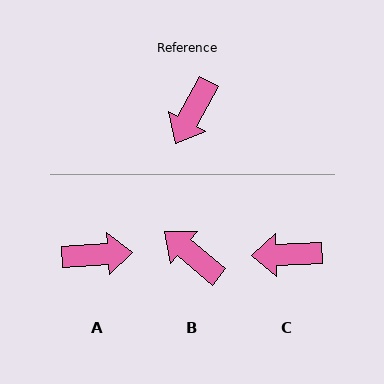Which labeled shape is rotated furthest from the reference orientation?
A, about 122 degrees away.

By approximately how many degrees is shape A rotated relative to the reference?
Approximately 122 degrees counter-clockwise.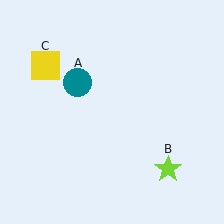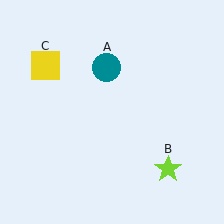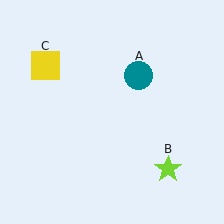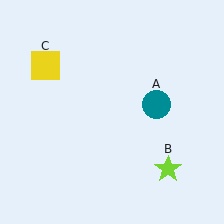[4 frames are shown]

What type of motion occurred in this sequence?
The teal circle (object A) rotated clockwise around the center of the scene.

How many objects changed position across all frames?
1 object changed position: teal circle (object A).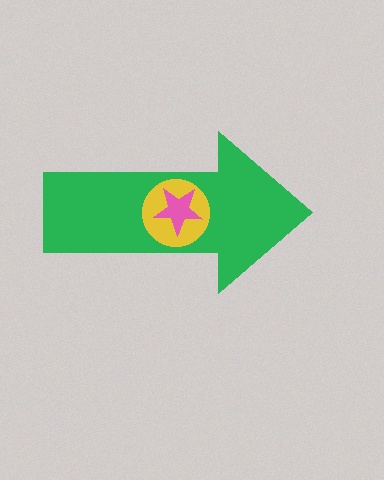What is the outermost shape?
The green arrow.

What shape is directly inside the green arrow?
The yellow circle.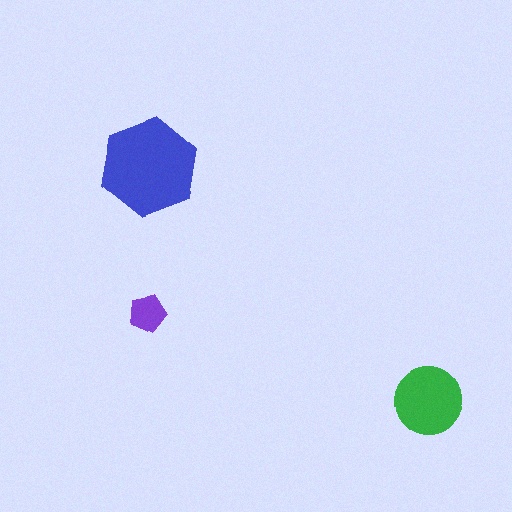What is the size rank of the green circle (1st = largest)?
2nd.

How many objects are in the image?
There are 3 objects in the image.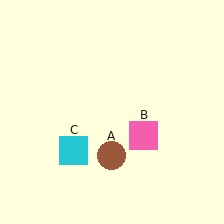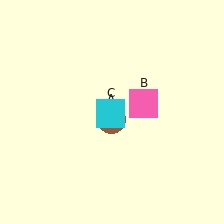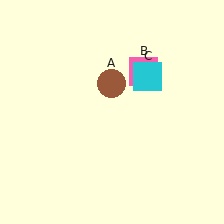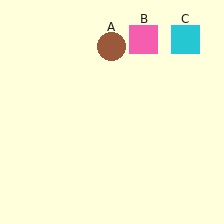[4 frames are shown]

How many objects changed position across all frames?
3 objects changed position: brown circle (object A), pink square (object B), cyan square (object C).